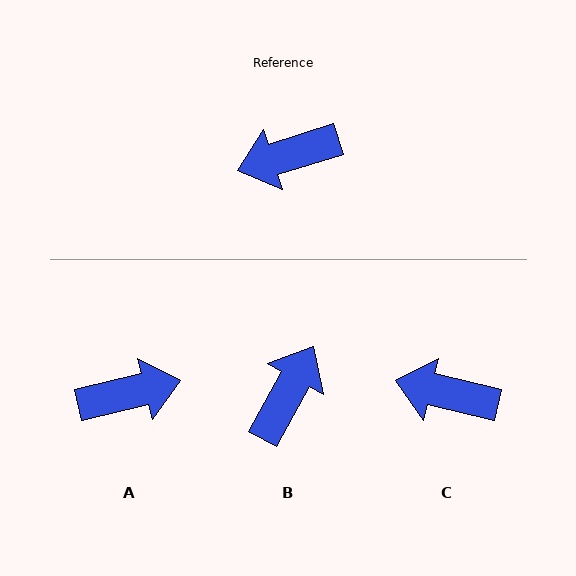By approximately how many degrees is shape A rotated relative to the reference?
Approximately 176 degrees counter-clockwise.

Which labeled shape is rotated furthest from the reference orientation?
A, about 176 degrees away.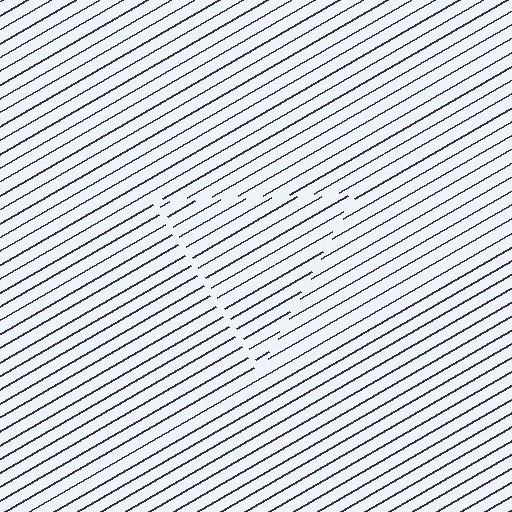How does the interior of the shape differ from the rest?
The interior of the shape contains the same grating, shifted by half a period — the contour is defined by the phase discontinuity where line-ends from the inner and outer gratings abut.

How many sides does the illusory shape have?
3 sides — the line-ends trace a triangle.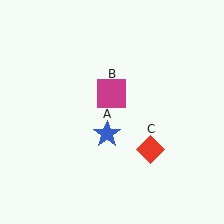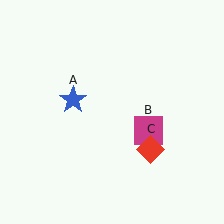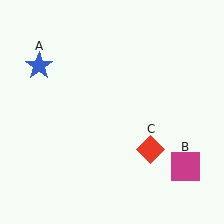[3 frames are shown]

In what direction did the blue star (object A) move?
The blue star (object A) moved up and to the left.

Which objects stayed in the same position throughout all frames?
Red diamond (object C) remained stationary.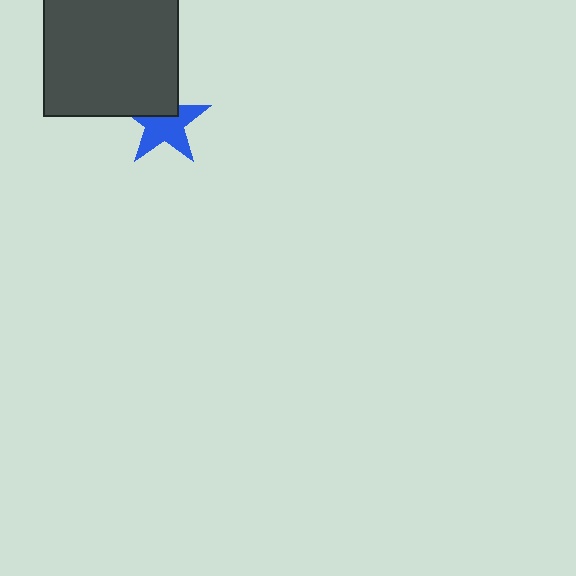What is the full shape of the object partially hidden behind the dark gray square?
The partially hidden object is a blue star.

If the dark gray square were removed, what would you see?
You would see the complete blue star.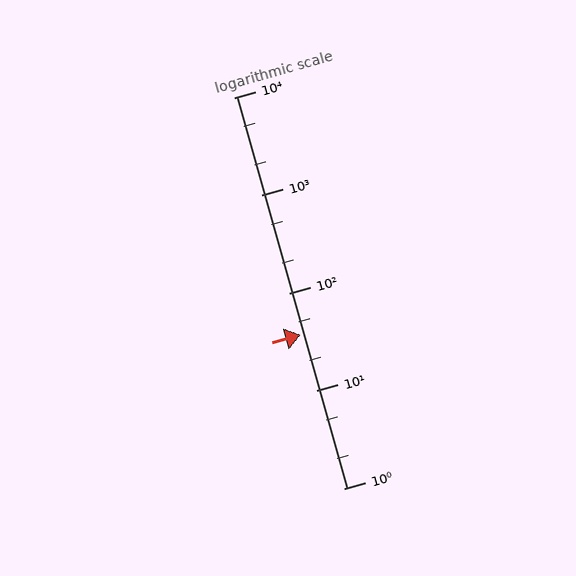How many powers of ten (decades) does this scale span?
The scale spans 4 decades, from 1 to 10000.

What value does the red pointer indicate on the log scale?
The pointer indicates approximately 37.